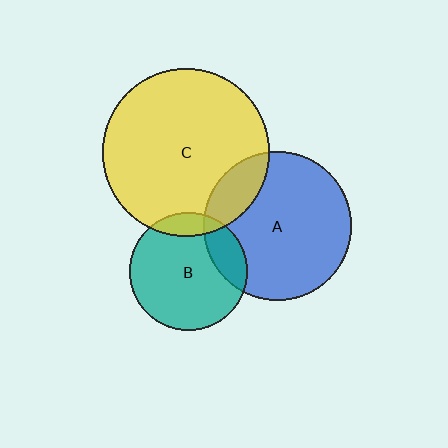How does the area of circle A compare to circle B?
Approximately 1.6 times.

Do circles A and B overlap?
Yes.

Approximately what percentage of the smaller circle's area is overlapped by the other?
Approximately 20%.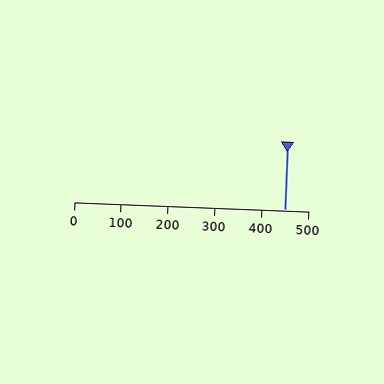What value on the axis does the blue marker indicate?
The marker indicates approximately 450.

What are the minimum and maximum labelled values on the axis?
The axis runs from 0 to 500.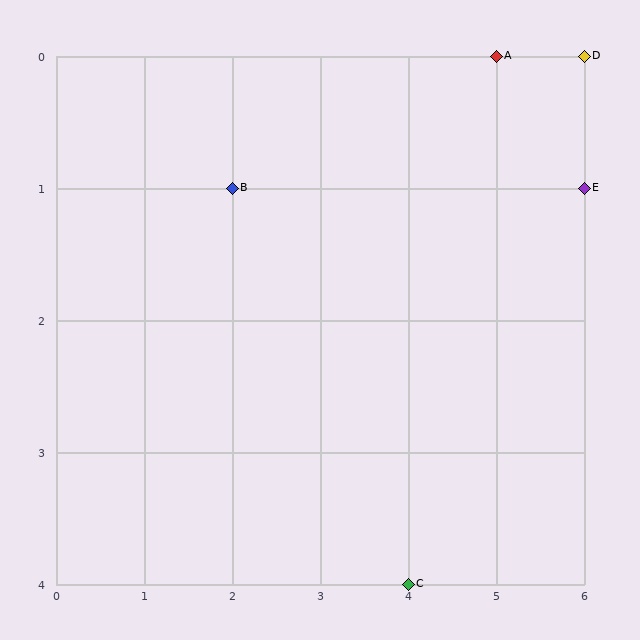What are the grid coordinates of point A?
Point A is at grid coordinates (5, 0).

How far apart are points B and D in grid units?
Points B and D are 4 columns and 1 row apart (about 4.1 grid units diagonally).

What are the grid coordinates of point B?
Point B is at grid coordinates (2, 1).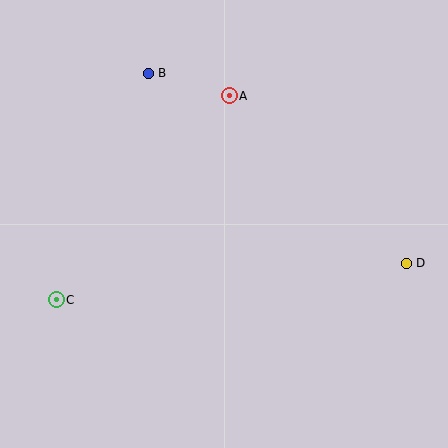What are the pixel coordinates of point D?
Point D is at (406, 263).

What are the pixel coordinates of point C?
Point C is at (56, 300).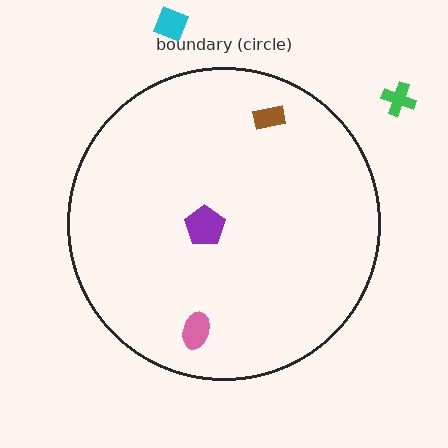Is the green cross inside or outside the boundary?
Outside.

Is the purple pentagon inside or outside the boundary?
Inside.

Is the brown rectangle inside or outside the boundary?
Inside.